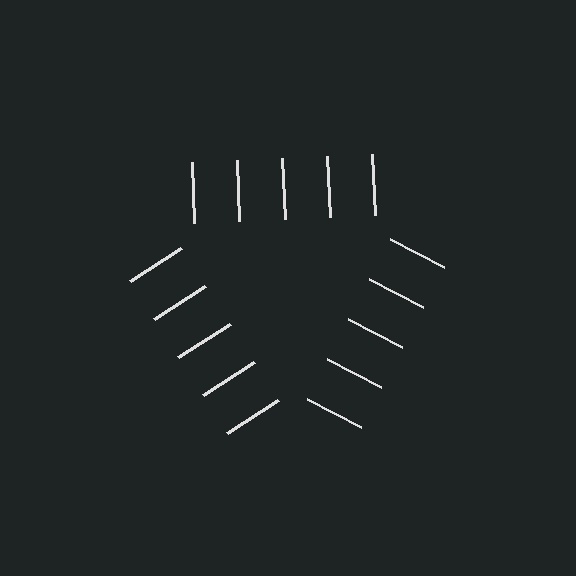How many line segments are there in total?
15 — 5 along each of the 3 edges.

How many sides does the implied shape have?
3 sides — the line-ends trace a triangle.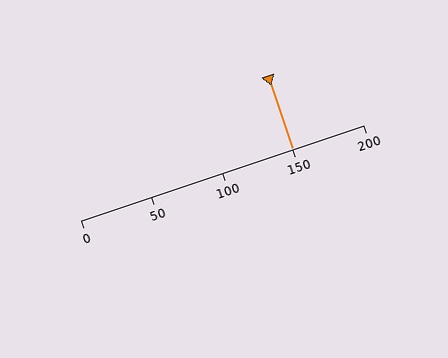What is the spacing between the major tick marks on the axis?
The major ticks are spaced 50 apart.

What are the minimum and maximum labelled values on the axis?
The axis runs from 0 to 200.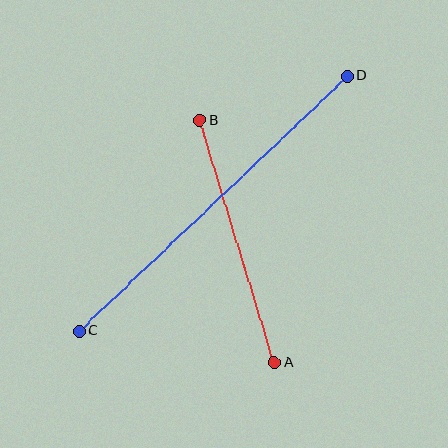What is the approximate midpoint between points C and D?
The midpoint is at approximately (213, 204) pixels.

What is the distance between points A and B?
The distance is approximately 254 pixels.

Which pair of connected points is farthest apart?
Points C and D are farthest apart.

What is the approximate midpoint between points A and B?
The midpoint is at approximately (237, 242) pixels.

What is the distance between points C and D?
The distance is approximately 370 pixels.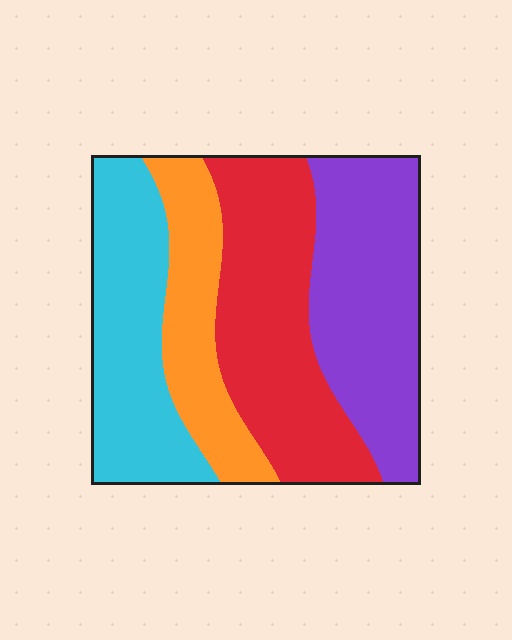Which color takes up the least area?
Orange, at roughly 15%.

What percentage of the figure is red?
Red takes up about one third (1/3) of the figure.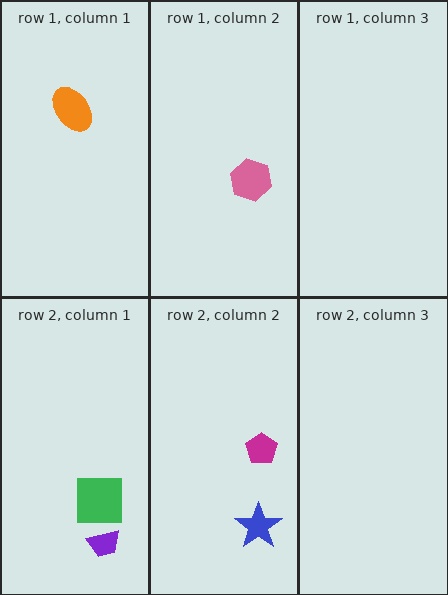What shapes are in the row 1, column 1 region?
The orange ellipse.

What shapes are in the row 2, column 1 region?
The purple trapezoid, the green square.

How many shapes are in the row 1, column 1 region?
1.